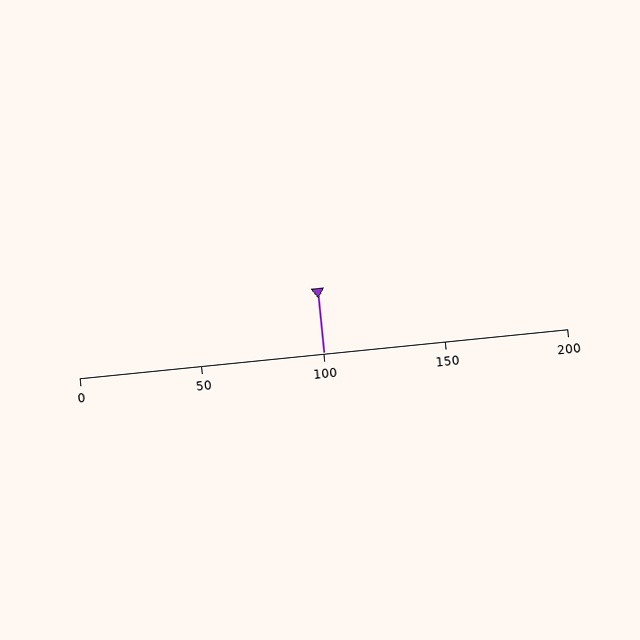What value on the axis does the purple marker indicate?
The marker indicates approximately 100.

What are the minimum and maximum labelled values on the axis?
The axis runs from 0 to 200.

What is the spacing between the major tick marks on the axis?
The major ticks are spaced 50 apart.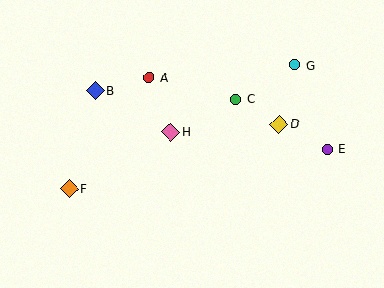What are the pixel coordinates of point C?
Point C is at (236, 99).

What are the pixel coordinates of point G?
Point G is at (295, 65).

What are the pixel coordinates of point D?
Point D is at (279, 124).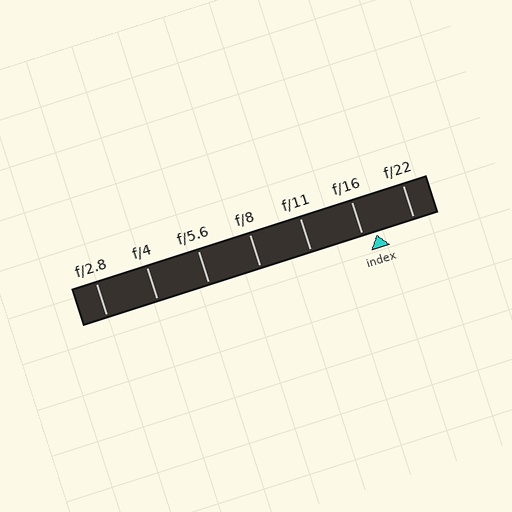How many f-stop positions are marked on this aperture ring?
There are 7 f-stop positions marked.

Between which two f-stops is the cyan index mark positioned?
The index mark is between f/16 and f/22.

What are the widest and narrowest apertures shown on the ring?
The widest aperture shown is f/2.8 and the narrowest is f/22.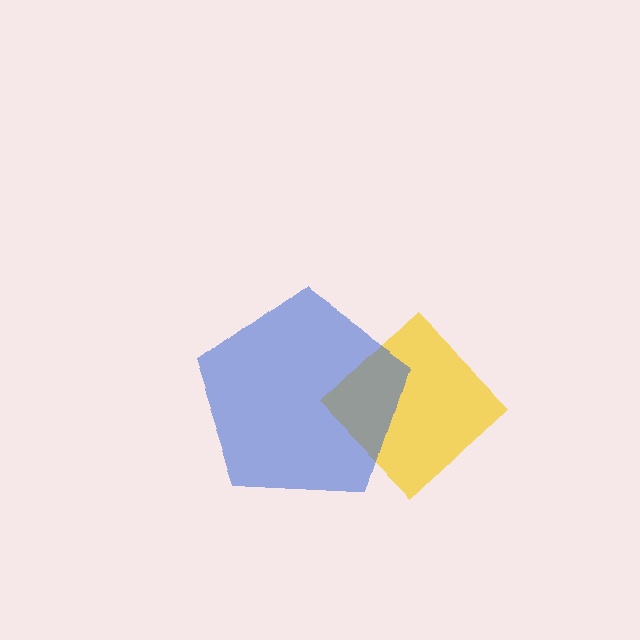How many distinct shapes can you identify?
There are 2 distinct shapes: a yellow diamond, a blue pentagon.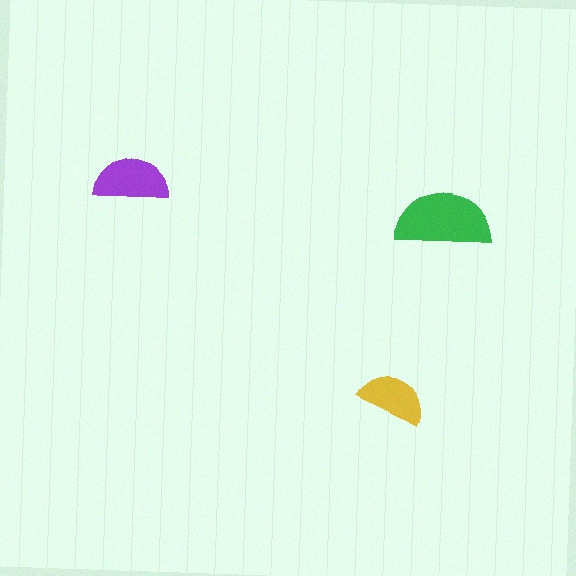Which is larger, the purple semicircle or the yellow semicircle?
The purple one.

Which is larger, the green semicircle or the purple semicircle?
The green one.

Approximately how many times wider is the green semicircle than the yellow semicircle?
About 1.5 times wider.